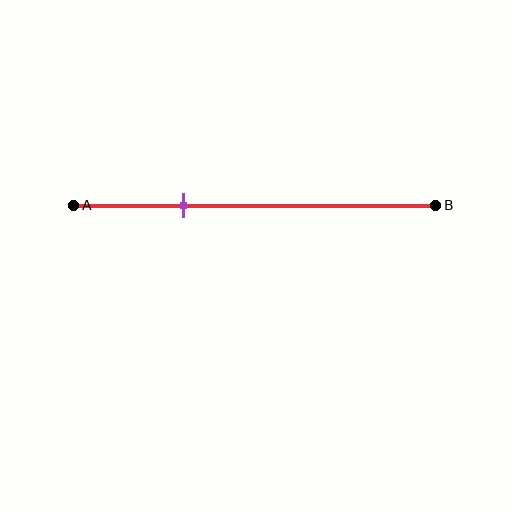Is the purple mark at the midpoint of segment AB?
No, the mark is at about 30% from A, not at the 50% midpoint.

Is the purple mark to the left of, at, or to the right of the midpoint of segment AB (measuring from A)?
The purple mark is to the left of the midpoint of segment AB.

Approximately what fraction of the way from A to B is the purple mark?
The purple mark is approximately 30% of the way from A to B.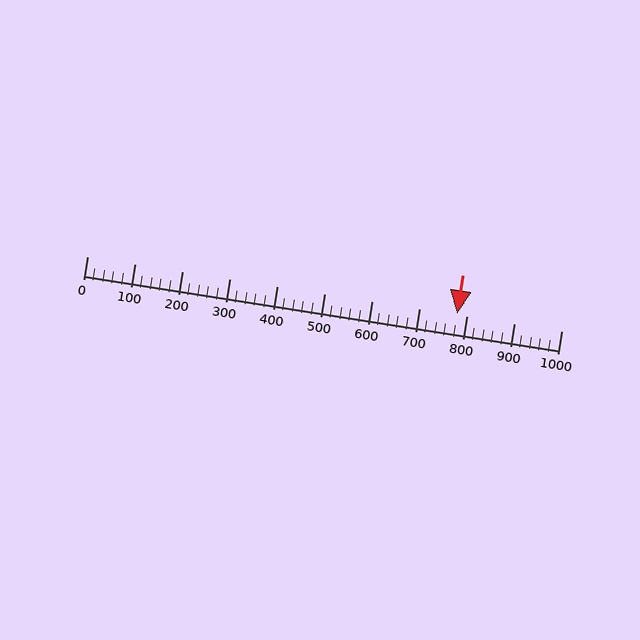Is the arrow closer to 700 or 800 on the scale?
The arrow is closer to 800.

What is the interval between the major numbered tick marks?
The major tick marks are spaced 100 units apart.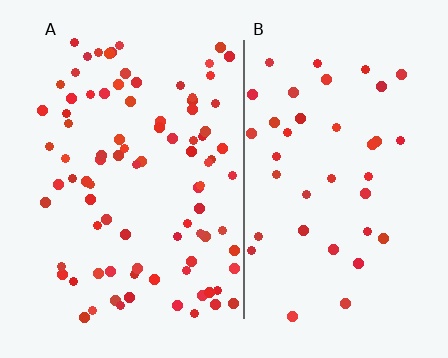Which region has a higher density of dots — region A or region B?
A (the left).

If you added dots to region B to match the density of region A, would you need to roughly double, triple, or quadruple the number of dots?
Approximately double.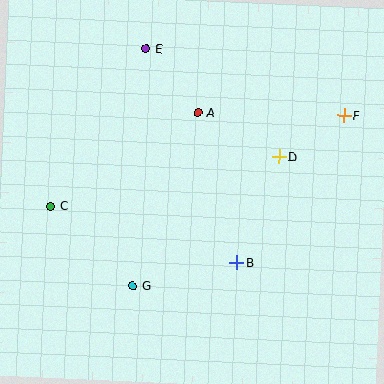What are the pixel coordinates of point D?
Point D is at (279, 157).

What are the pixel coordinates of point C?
Point C is at (51, 206).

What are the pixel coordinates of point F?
Point F is at (344, 115).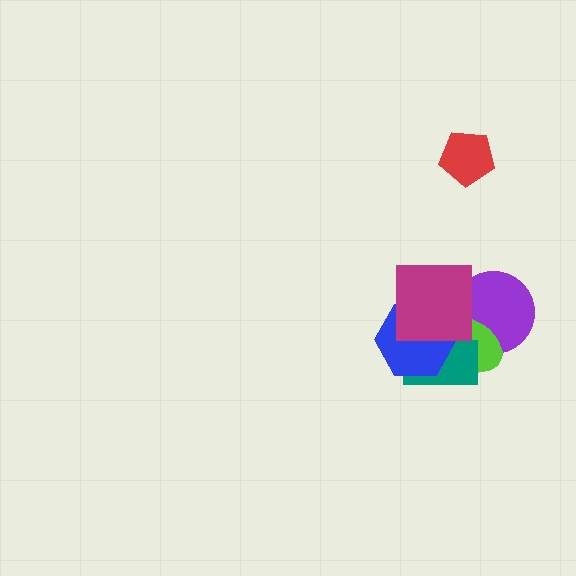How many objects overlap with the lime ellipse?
4 objects overlap with the lime ellipse.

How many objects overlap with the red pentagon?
0 objects overlap with the red pentagon.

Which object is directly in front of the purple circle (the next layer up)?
The lime ellipse is directly in front of the purple circle.